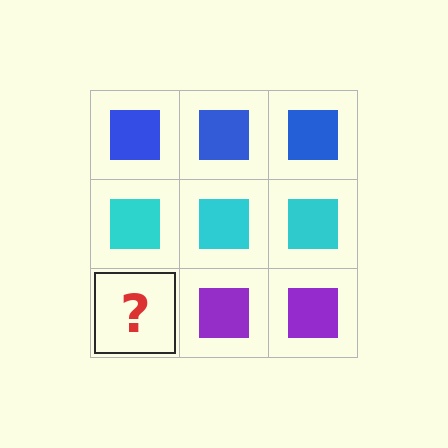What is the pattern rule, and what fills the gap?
The rule is that each row has a consistent color. The gap should be filled with a purple square.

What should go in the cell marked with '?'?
The missing cell should contain a purple square.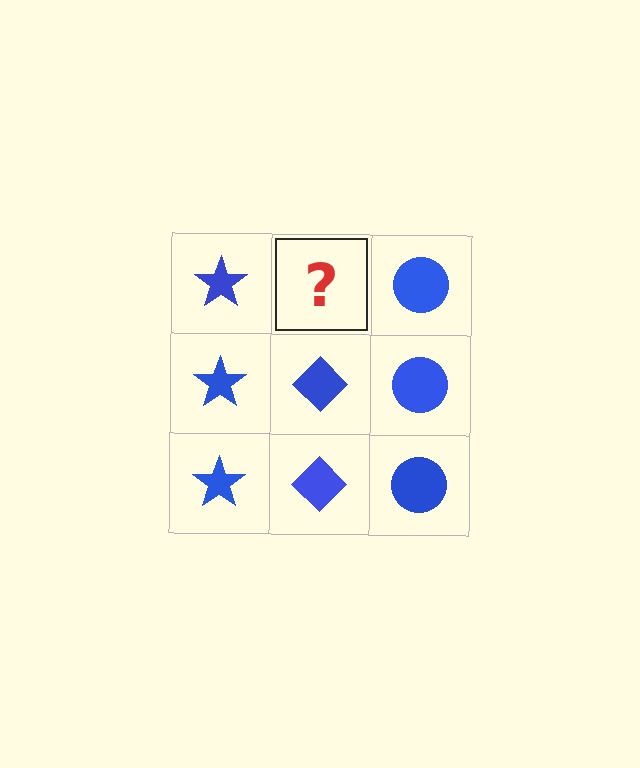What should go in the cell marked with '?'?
The missing cell should contain a blue diamond.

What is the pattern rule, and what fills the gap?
The rule is that each column has a consistent shape. The gap should be filled with a blue diamond.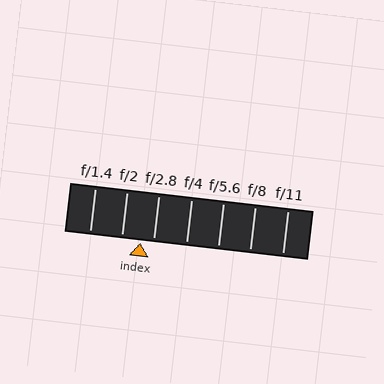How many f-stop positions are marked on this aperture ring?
There are 7 f-stop positions marked.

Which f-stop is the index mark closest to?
The index mark is closest to f/2.8.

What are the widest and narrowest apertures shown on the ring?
The widest aperture shown is f/1.4 and the narrowest is f/11.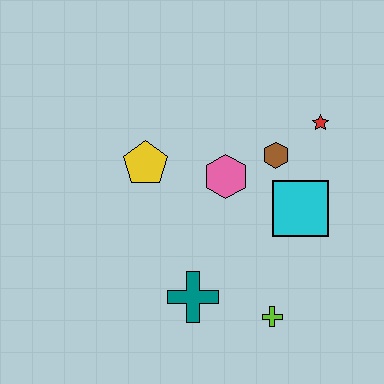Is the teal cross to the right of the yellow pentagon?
Yes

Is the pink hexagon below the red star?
Yes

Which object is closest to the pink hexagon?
The brown hexagon is closest to the pink hexagon.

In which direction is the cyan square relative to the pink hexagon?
The cyan square is to the right of the pink hexagon.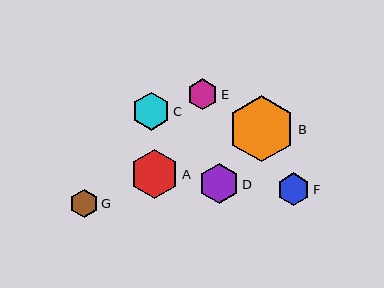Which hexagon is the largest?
Hexagon B is the largest with a size of approximately 66 pixels.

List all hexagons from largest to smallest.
From largest to smallest: B, A, D, C, F, E, G.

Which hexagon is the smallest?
Hexagon G is the smallest with a size of approximately 28 pixels.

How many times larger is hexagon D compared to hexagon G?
Hexagon D is approximately 1.4 times the size of hexagon G.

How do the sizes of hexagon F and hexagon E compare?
Hexagon F and hexagon E are approximately the same size.